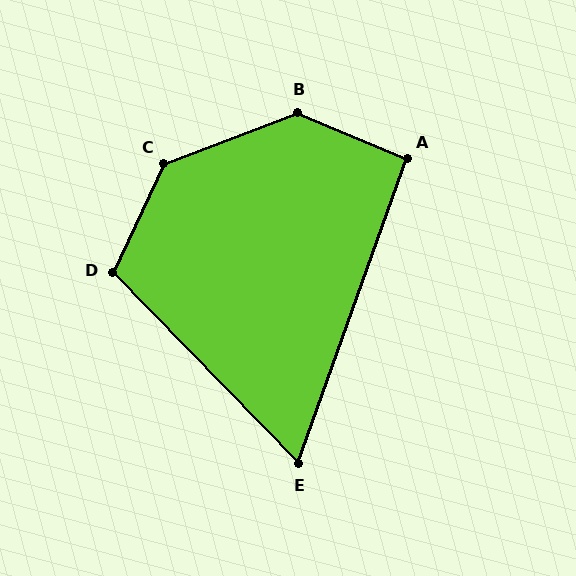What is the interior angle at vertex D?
Approximately 111 degrees (obtuse).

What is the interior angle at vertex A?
Approximately 93 degrees (approximately right).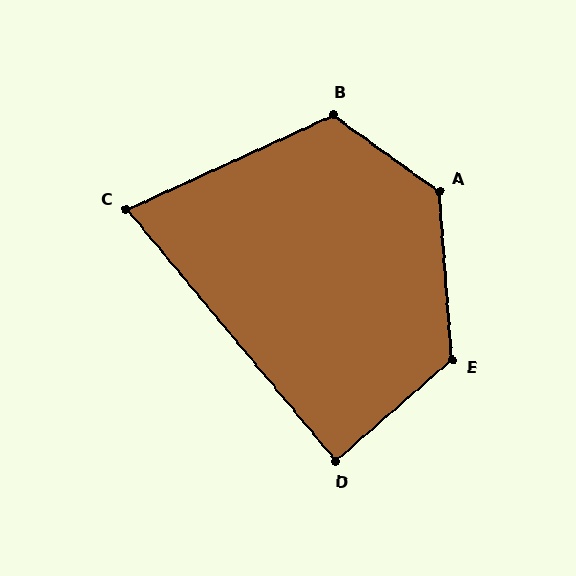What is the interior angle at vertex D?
Approximately 89 degrees (approximately right).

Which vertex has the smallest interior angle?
C, at approximately 75 degrees.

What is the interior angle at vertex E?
Approximately 126 degrees (obtuse).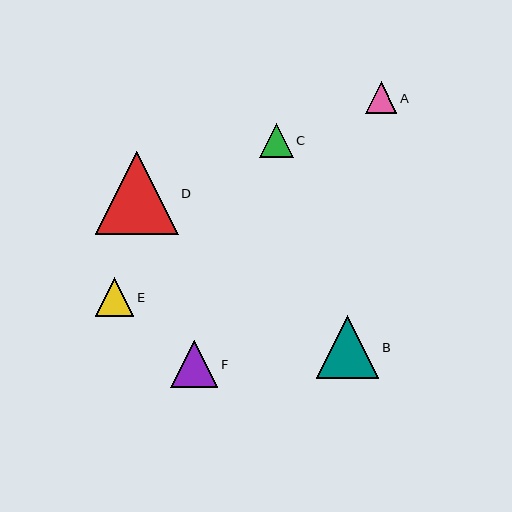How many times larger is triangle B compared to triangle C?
Triangle B is approximately 1.8 times the size of triangle C.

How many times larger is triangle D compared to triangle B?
Triangle D is approximately 1.3 times the size of triangle B.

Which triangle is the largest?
Triangle D is the largest with a size of approximately 82 pixels.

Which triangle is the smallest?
Triangle A is the smallest with a size of approximately 32 pixels.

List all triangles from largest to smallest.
From largest to smallest: D, B, F, E, C, A.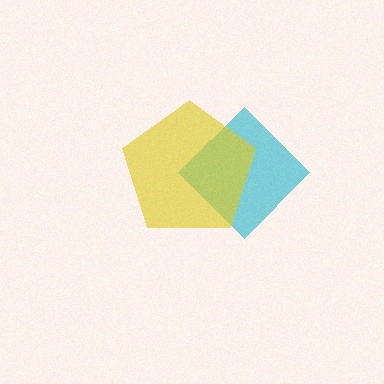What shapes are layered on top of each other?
The layered shapes are: a cyan diamond, a yellow pentagon.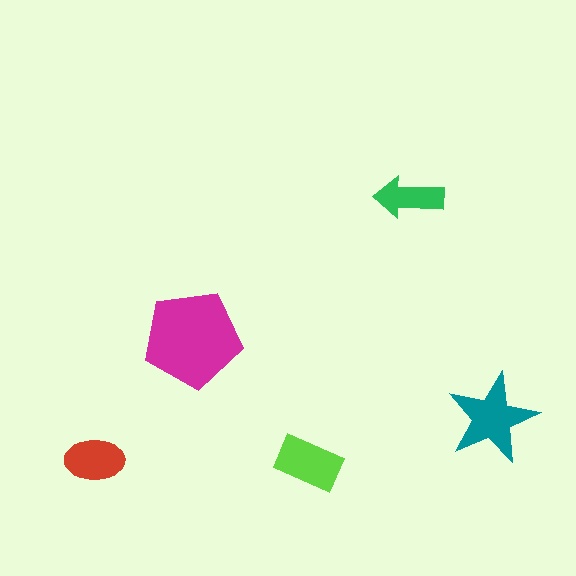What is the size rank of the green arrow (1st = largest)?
5th.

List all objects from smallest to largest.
The green arrow, the red ellipse, the lime rectangle, the teal star, the magenta pentagon.